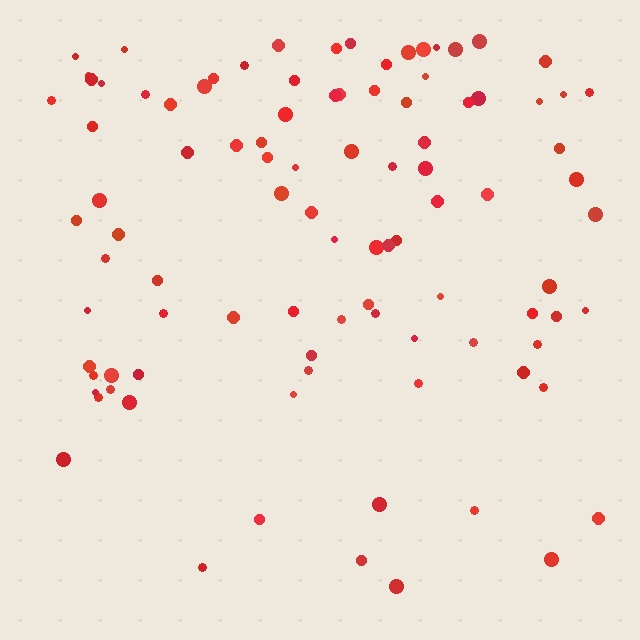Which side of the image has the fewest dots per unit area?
The bottom.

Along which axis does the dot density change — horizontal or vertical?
Vertical.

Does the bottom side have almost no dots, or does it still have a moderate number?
Still a moderate number, just noticeably fewer than the top.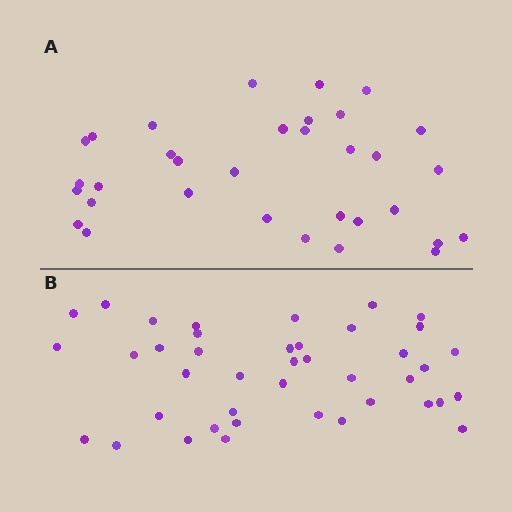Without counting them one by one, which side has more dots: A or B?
Region B (the bottom region) has more dots.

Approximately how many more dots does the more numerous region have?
Region B has roughly 8 or so more dots than region A.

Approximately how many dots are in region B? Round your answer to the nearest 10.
About 40 dots. (The exact count is 41, which rounds to 40.)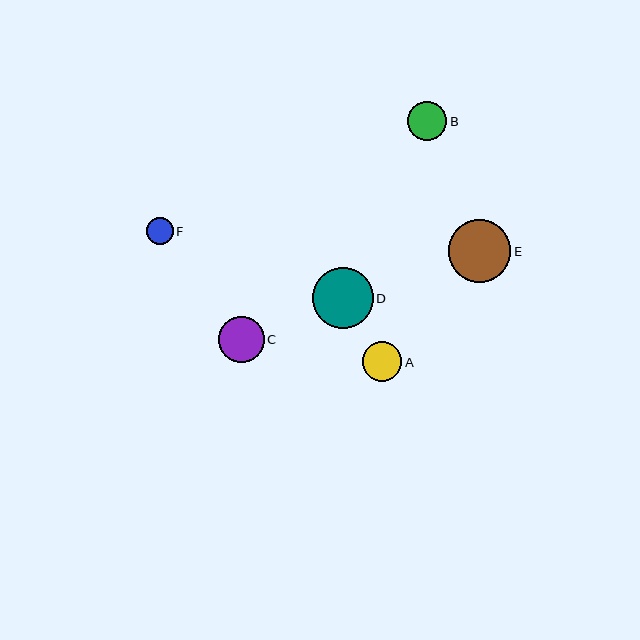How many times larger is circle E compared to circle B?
Circle E is approximately 1.6 times the size of circle B.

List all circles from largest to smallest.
From largest to smallest: E, D, C, A, B, F.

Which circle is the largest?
Circle E is the largest with a size of approximately 63 pixels.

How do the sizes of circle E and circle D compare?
Circle E and circle D are approximately the same size.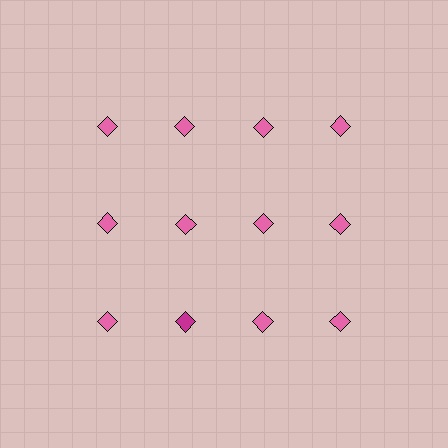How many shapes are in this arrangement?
There are 12 shapes arranged in a grid pattern.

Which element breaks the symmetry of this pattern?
The magenta diamond in the third row, second from left column breaks the symmetry. All other shapes are pink diamonds.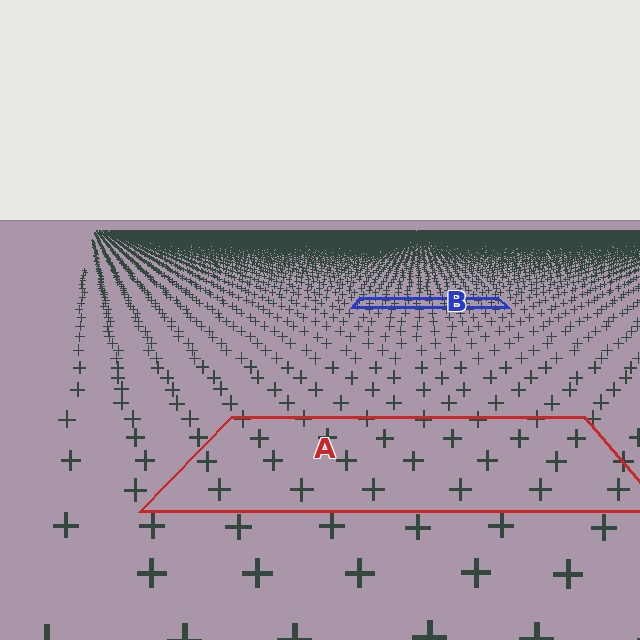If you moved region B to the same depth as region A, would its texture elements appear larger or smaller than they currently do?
They would appear larger. At a closer depth, the same texture elements are projected at a bigger on-screen size.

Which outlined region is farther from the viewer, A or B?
Region B is farther from the viewer — the texture elements inside it appear smaller and more densely packed.